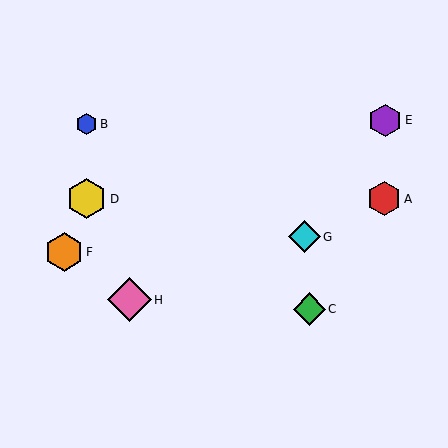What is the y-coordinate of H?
Object H is at y≈300.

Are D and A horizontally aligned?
Yes, both are at y≈199.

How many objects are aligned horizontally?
2 objects (A, D) are aligned horizontally.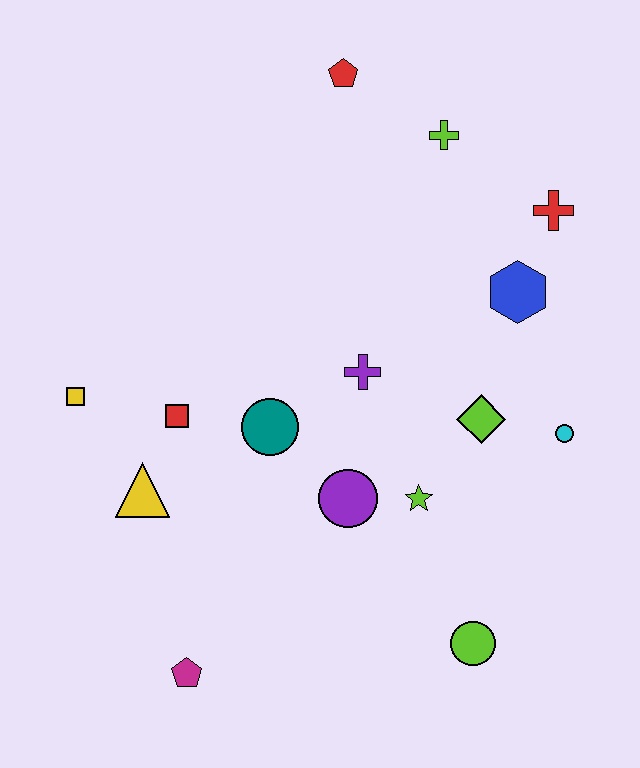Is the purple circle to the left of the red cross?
Yes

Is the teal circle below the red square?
Yes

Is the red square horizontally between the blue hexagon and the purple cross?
No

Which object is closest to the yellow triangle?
The red square is closest to the yellow triangle.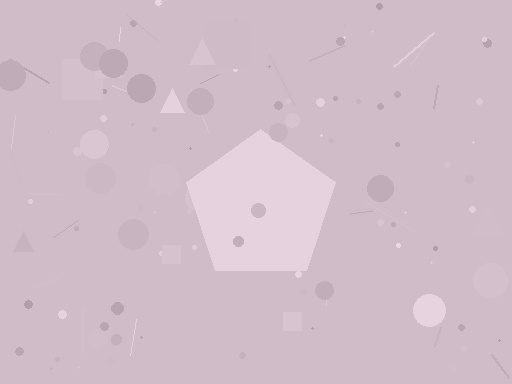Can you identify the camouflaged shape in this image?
The camouflaged shape is a pentagon.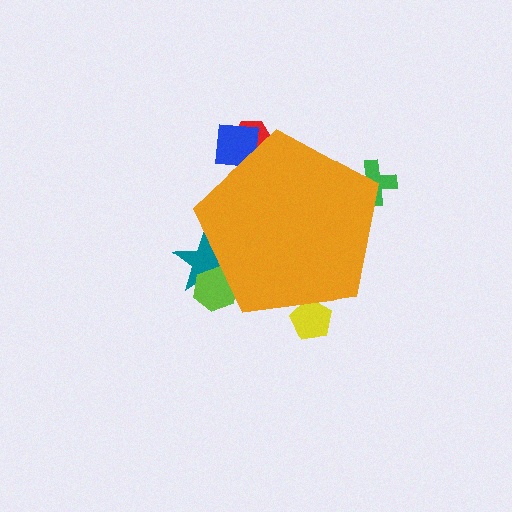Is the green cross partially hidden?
Yes, the green cross is partially hidden behind the orange pentagon.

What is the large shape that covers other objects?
An orange pentagon.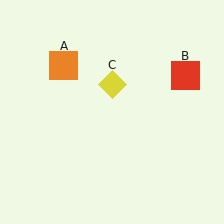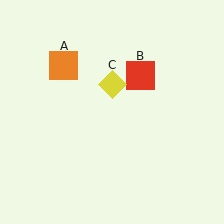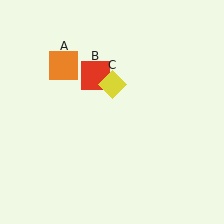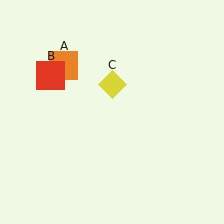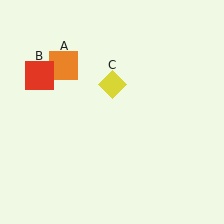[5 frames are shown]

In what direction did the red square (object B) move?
The red square (object B) moved left.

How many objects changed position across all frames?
1 object changed position: red square (object B).